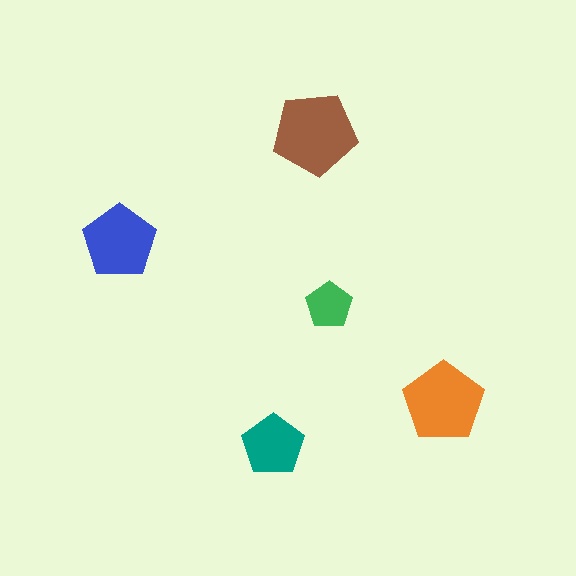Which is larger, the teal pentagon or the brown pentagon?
The brown one.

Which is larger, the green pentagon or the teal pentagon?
The teal one.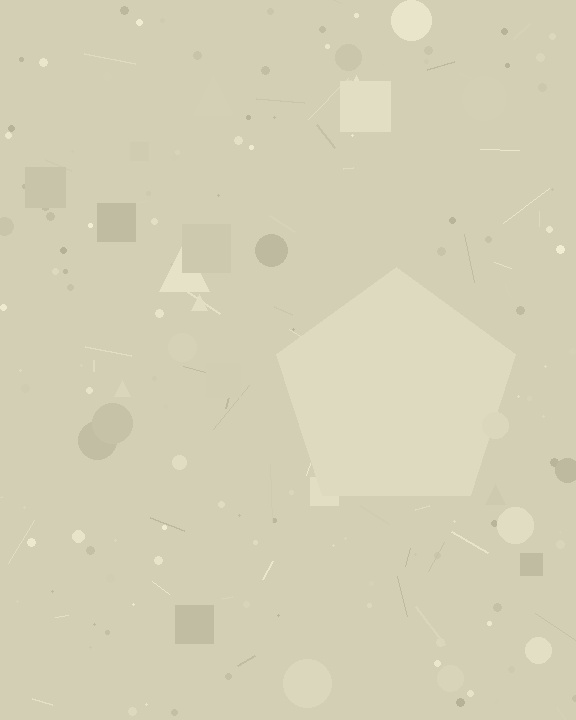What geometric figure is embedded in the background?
A pentagon is embedded in the background.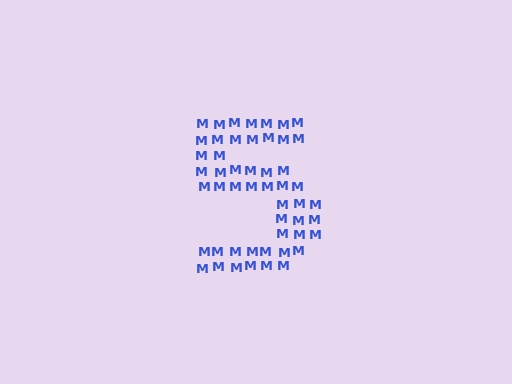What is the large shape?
The large shape is the digit 5.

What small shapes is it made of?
It is made of small letter M's.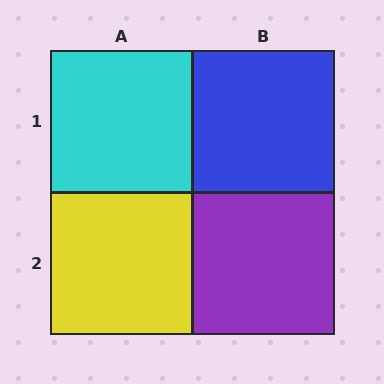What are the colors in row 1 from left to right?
Cyan, blue.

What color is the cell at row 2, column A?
Yellow.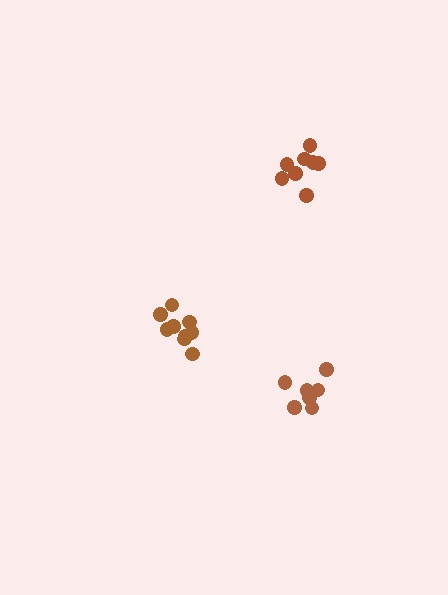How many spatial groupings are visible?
There are 3 spatial groupings.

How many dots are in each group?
Group 1: 9 dots, Group 2: 9 dots, Group 3: 7 dots (25 total).